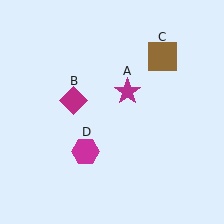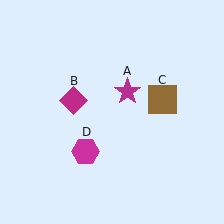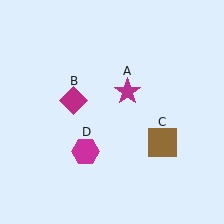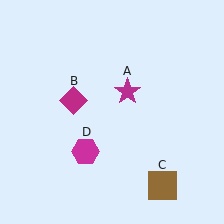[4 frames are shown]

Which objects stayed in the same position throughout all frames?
Magenta star (object A) and magenta diamond (object B) and magenta hexagon (object D) remained stationary.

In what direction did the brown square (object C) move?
The brown square (object C) moved down.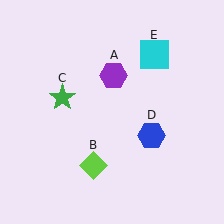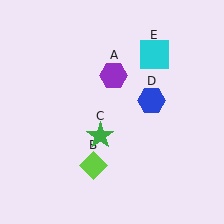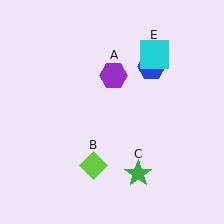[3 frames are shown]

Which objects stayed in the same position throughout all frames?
Purple hexagon (object A) and lime diamond (object B) and cyan square (object E) remained stationary.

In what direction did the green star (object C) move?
The green star (object C) moved down and to the right.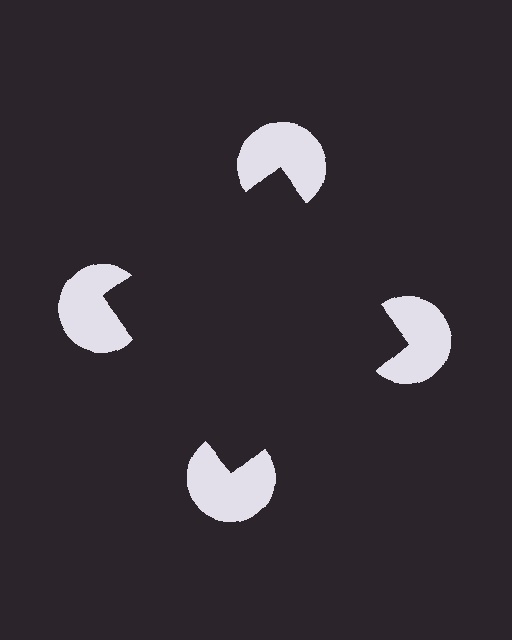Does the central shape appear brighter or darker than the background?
It typically appears slightly darker than the background, even though no actual brightness change is drawn.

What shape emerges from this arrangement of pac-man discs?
An illusory square — its edges are inferred from the aligned wedge cuts in the pac-man discs, not physically drawn.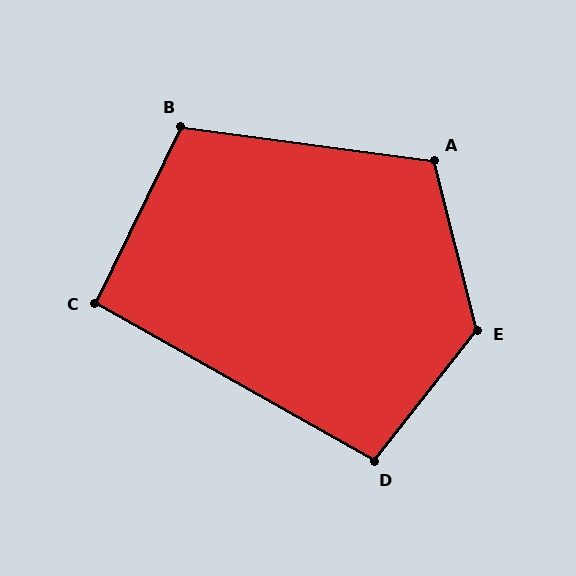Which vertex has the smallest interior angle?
C, at approximately 93 degrees.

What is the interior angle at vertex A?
Approximately 112 degrees (obtuse).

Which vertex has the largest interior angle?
E, at approximately 128 degrees.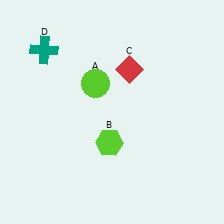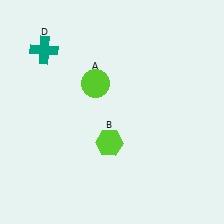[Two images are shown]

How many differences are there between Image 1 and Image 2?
There is 1 difference between the two images.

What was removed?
The red diamond (C) was removed in Image 2.